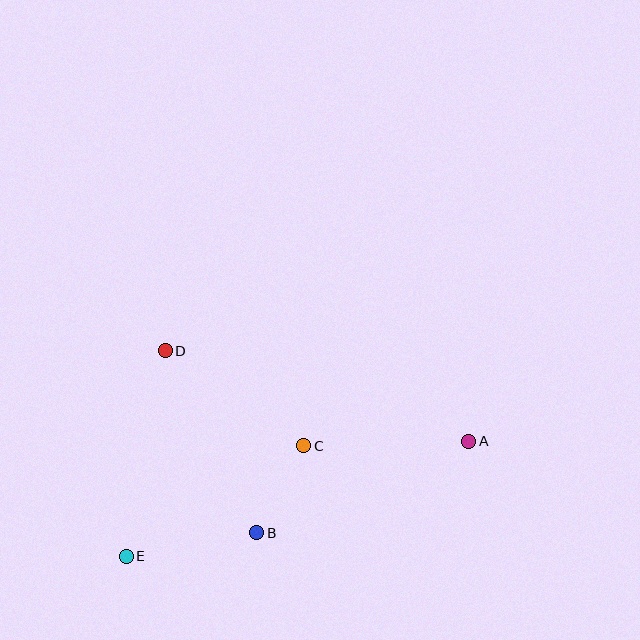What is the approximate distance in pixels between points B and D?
The distance between B and D is approximately 204 pixels.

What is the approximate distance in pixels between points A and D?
The distance between A and D is approximately 317 pixels.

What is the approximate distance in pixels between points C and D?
The distance between C and D is approximately 168 pixels.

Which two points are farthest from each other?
Points A and E are farthest from each other.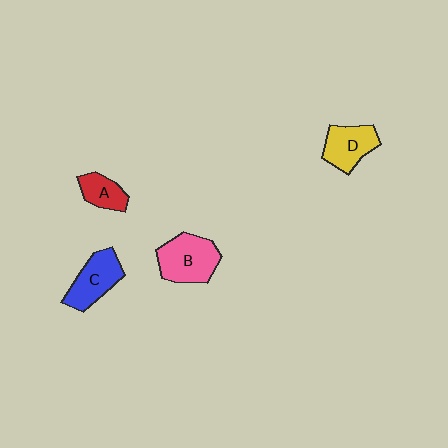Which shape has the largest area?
Shape B (pink).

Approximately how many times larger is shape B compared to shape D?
Approximately 1.3 times.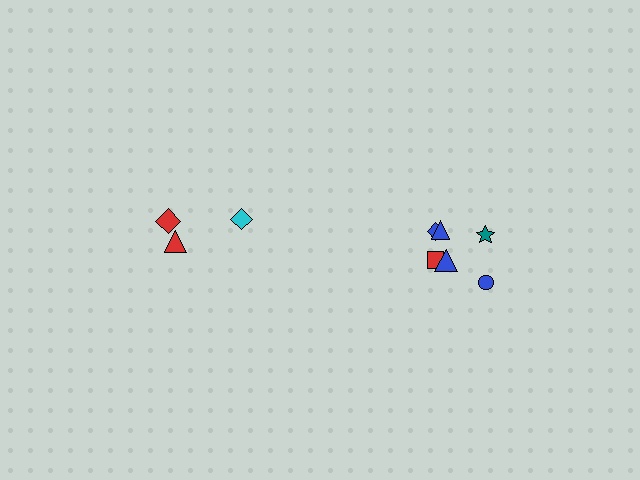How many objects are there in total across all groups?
There are 9 objects.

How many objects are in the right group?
There are 6 objects.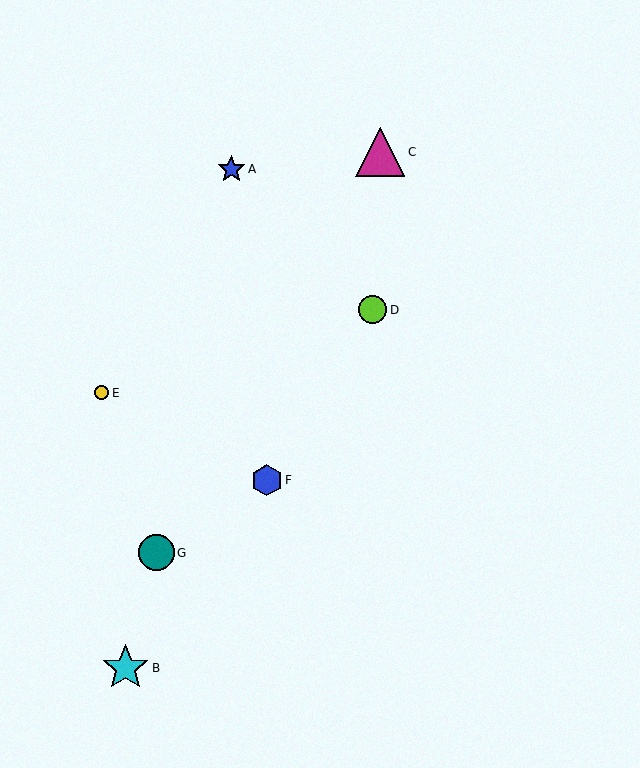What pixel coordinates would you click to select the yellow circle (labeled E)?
Click at (102, 393) to select the yellow circle E.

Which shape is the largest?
The magenta triangle (labeled C) is the largest.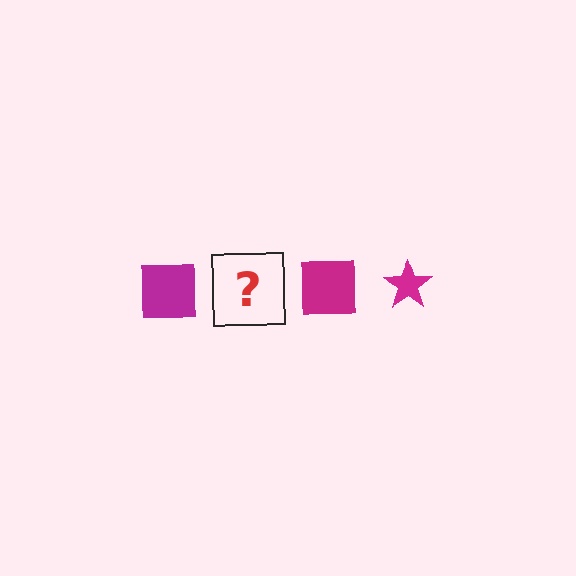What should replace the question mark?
The question mark should be replaced with a magenta star.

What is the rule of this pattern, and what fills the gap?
The rule is that the pattern cycles through square, star shapes in magenta. The gap should be filled with a magenta star.